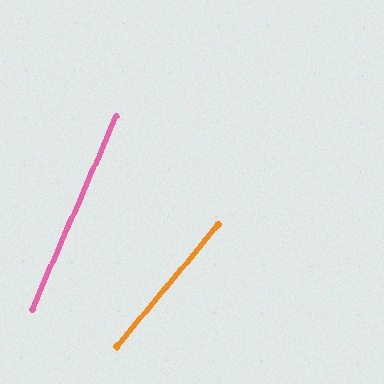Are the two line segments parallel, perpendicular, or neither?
Neither parallel nor perpendicular — they differ by about 16°.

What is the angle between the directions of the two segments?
Approximately 16 degrees.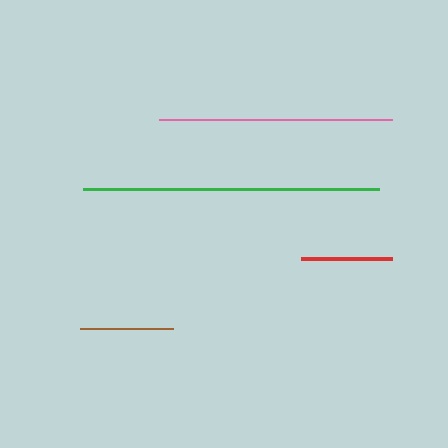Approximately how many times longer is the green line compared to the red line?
The green line is approximately 3.2 times the length of the red line.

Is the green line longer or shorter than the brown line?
The green line is longer than the brown line.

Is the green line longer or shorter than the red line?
The green line is longer than the red line.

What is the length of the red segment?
The red segment is approximately 91 pixels long.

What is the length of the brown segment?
The brown segment is approximately 93 pixels long.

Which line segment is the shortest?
The red line is the shortest at approximately 91 pixels.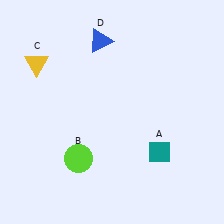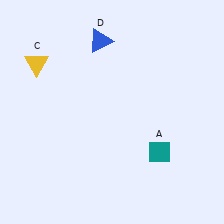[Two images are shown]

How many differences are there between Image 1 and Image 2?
There is 1 difference between the two images.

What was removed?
The lime circle (B) was removed in Image 2.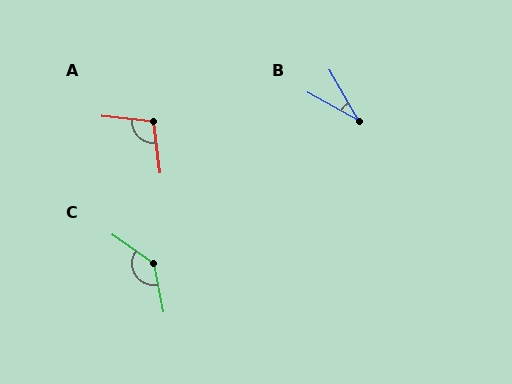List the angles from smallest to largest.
B (32°), A (103°), C (137°).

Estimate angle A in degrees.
Approximately 103 degrees.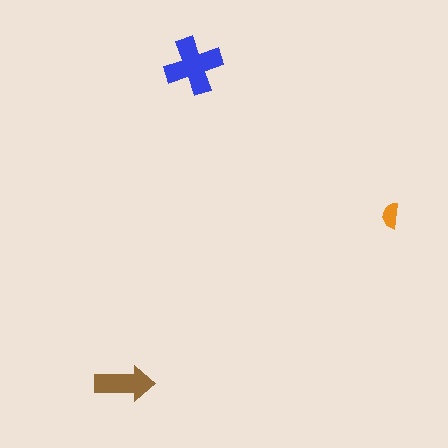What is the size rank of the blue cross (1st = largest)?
1st.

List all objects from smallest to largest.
The orange semicircle, the brown arrow, the blue cross.